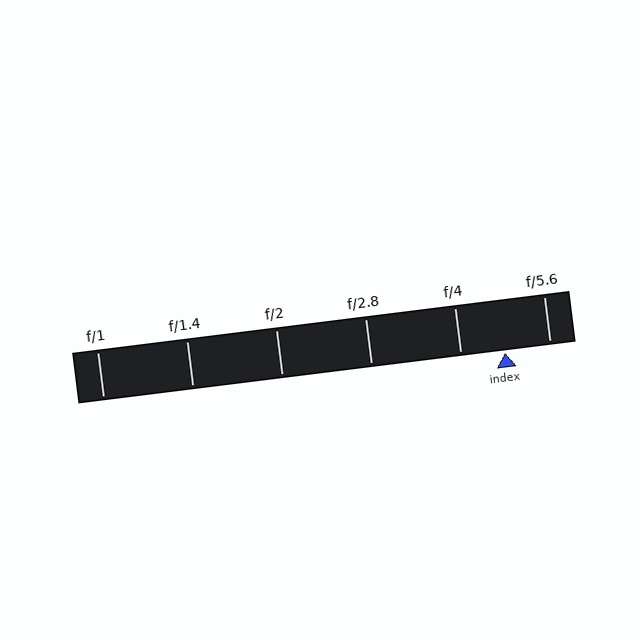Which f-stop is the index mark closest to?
The index mark is closest to f/4.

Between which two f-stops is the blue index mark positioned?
The index mark is between f/4 and f/5.6.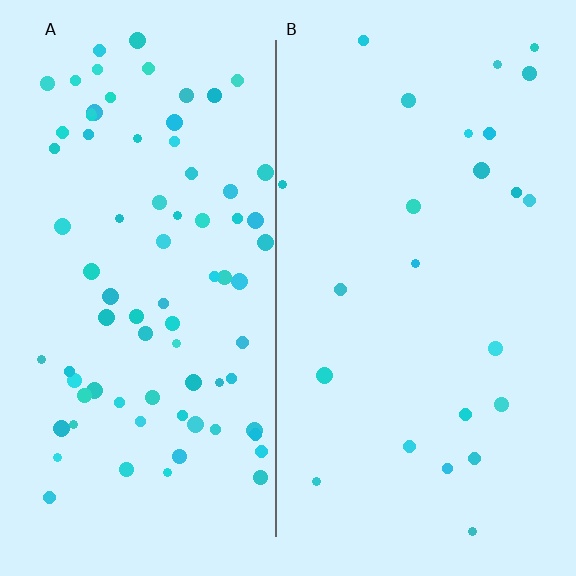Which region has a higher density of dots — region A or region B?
A (the left).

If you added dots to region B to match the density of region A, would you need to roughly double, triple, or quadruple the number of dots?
Approximately triple.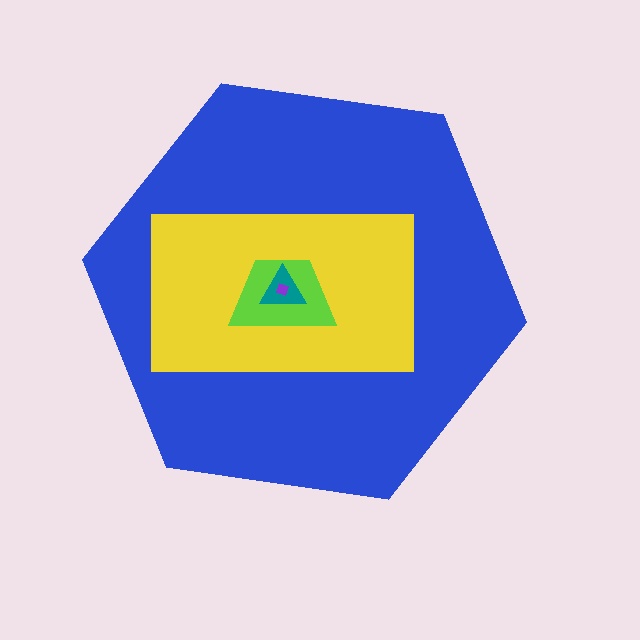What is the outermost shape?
The blue hexagon.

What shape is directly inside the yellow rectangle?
The lime trapezoid.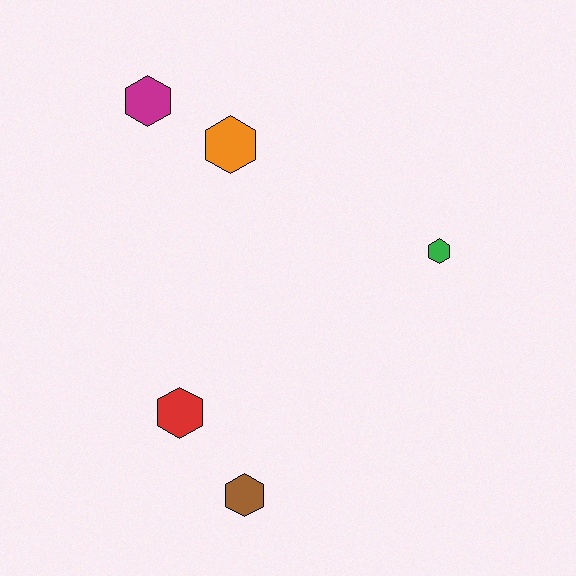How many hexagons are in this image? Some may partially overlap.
There are 5 hexagons.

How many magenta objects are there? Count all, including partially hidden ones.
There is 1 magenta object.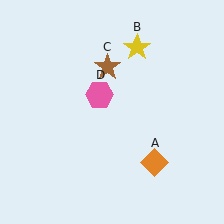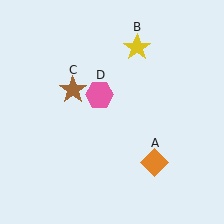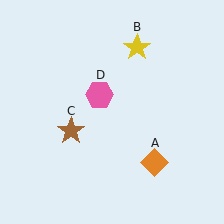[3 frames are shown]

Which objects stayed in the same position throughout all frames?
Orange diamond (object A) and yellow star (object B) and pink hexagon (object D) remained stationary.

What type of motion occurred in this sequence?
The brown star (object C) rotated counterclockwise around the center of the scene.